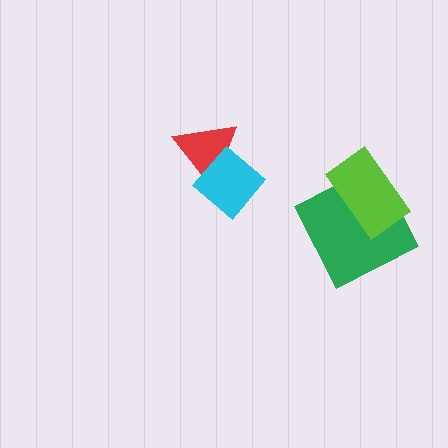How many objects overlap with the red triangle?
1 object overlaps with the red triangle.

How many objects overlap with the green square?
1 object overlaps with the green square.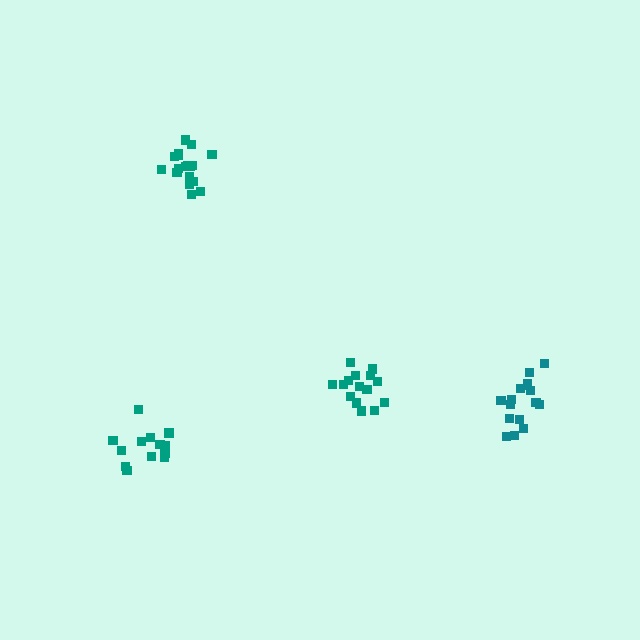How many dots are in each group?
Group 1: 15 dots, Group 2: 18 dots, Group 3: 13 dots, Group 4: 16 dots (62 total).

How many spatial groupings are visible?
There are 4 spatial groupings.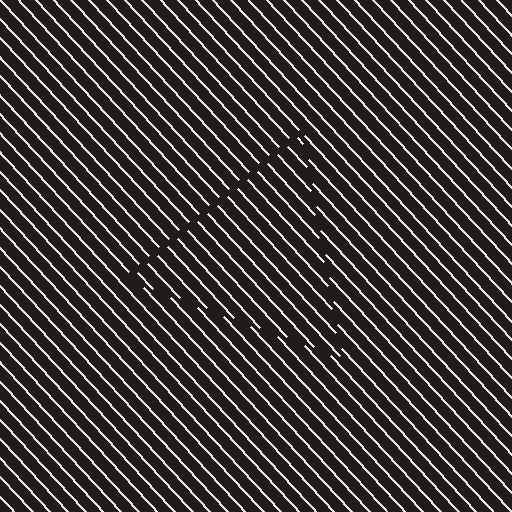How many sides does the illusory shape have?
3 sides — the line-ends trace a triangle.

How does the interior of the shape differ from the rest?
The interior of the shape contains the same grating, shifted by half a period — the contour is defined by the phase discontinuity where line-ends from the inner and outer gratings abut.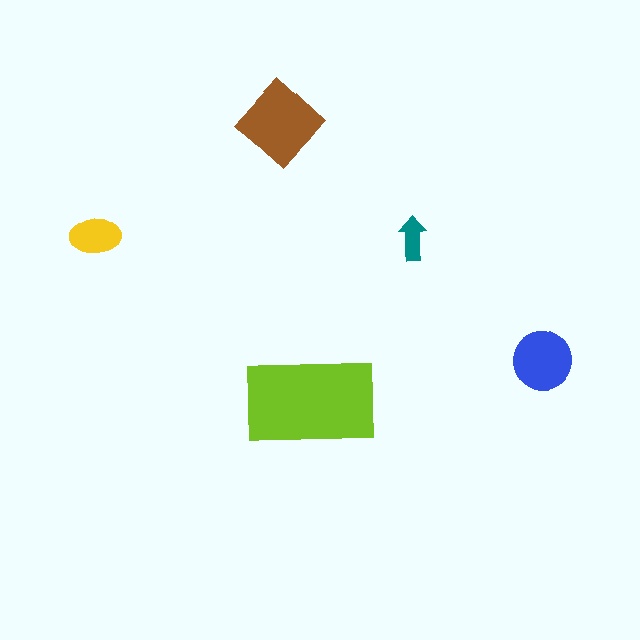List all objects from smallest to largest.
The teal arrow, the yellow ellipse, the blue circle, the brown diamond, the lime rectangle.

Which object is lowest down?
The lime rectangle is bottommost.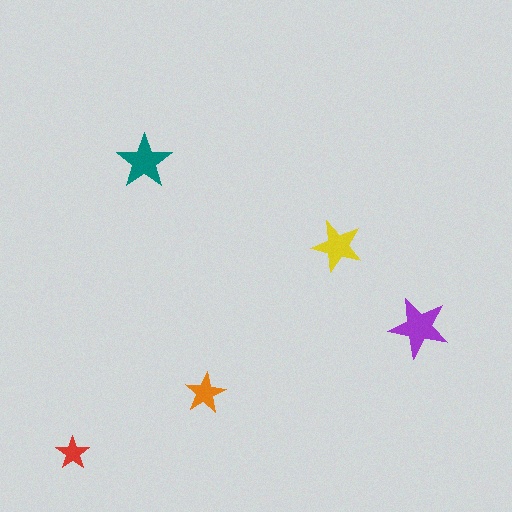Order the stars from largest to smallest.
the purple one, the teal one, the yellow one, the orange one, the red one.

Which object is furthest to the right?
The purple star is rightmost.